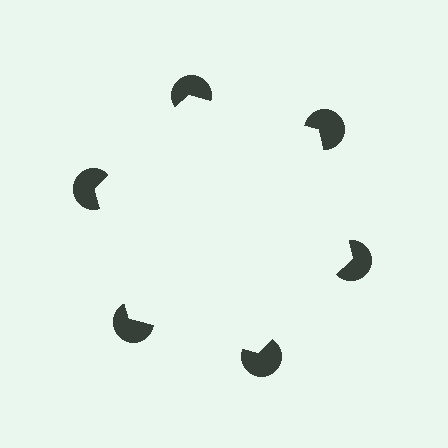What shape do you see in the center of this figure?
An illusory hexagon — its edges are inferred from the aligned wedge cuts in the pac-man discs, not physically drawn.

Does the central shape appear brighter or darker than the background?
It typically appears slightly brighter than the background, even though no actual brightness change is drawn.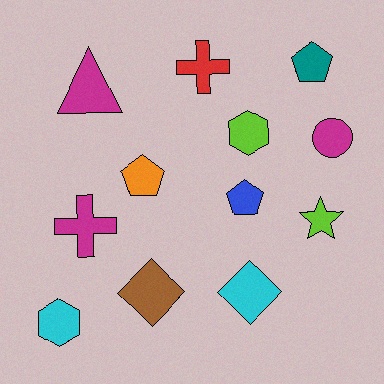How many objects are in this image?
There are 12 objects.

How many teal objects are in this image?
There is 1 teal object.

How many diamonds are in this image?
There are 2 diamonds.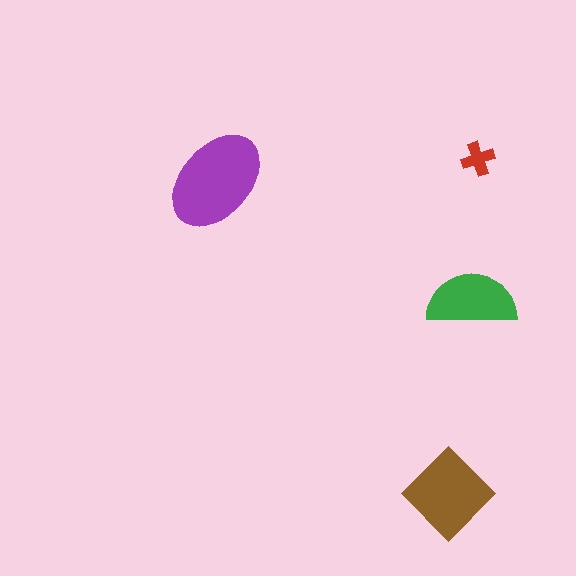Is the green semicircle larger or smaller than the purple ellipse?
Smaller.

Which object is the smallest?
The red cross.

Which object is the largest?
The purple ellipse.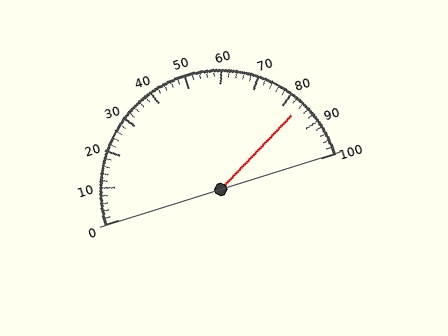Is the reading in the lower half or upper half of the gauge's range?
The reading is in the upper half of the range (0 to 100).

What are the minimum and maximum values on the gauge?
The gauge ranges from 0 to 100.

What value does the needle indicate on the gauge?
The needle indicates approximately 84.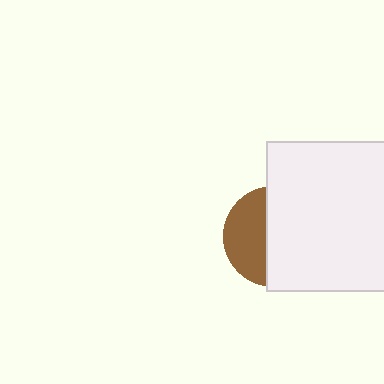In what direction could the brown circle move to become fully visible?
The brown circle could move left. That would shift it out from behind the white square entirely.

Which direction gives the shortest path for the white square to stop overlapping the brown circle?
Moving right gives the shortest separation.